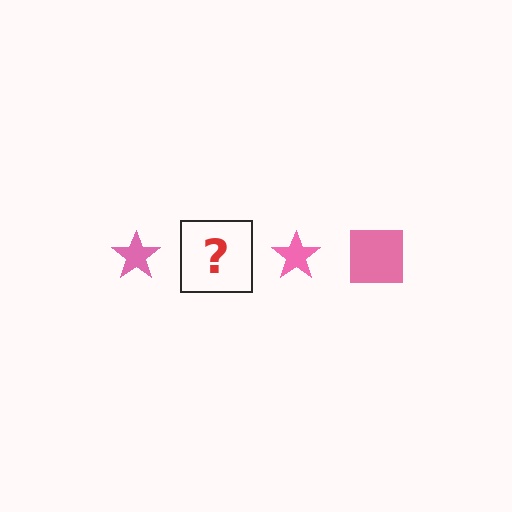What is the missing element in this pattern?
The missing element is a pink square.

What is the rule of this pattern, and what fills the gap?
The rule is that the pattern cycles through star, square shapes in pink. The gap should be filled with a pink square.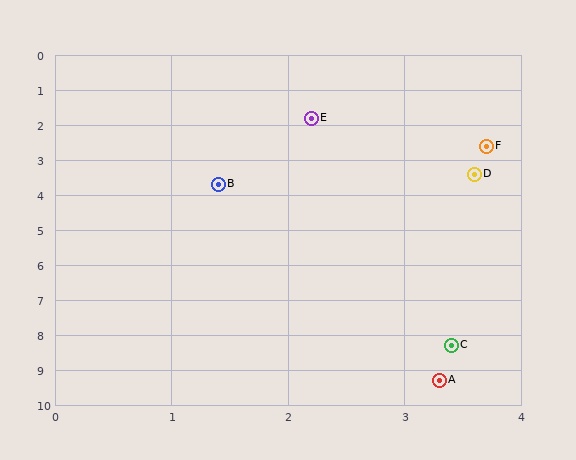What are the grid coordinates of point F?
Point F is at approximately (3.7, 2.6).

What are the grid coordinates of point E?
Point E is at approximately (2.2, 1.8).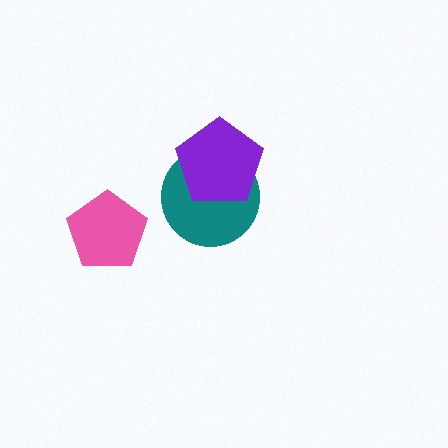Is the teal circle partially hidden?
Yes, it is partially covered by another shape.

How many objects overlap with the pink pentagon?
0 objects overlap with the pink pentagon.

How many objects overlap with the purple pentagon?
1 object overlaps with the purple pentagon.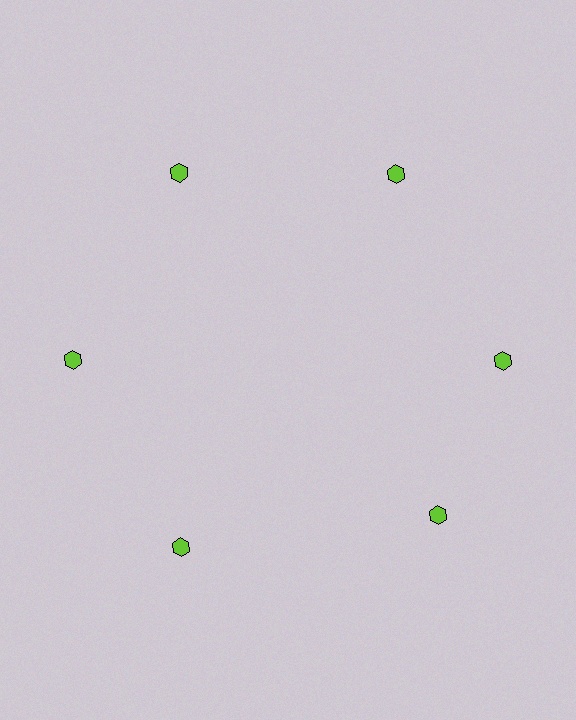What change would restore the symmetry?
The symmetry would be restored by rotating it back into even spacing with its neighbors so that all 6 hexagons sit at equal angles and equal distance from the center.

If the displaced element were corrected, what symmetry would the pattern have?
It would have 6-fold rotational symmetry — the pattern would map onto itself every 60 degrees.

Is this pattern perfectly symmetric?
No. The 6 lime hexagons are arranged in a ring, but one element near the 5 o'clock position is rotated out of alignment along the ring, breaking the 6-fold rotational symmetry.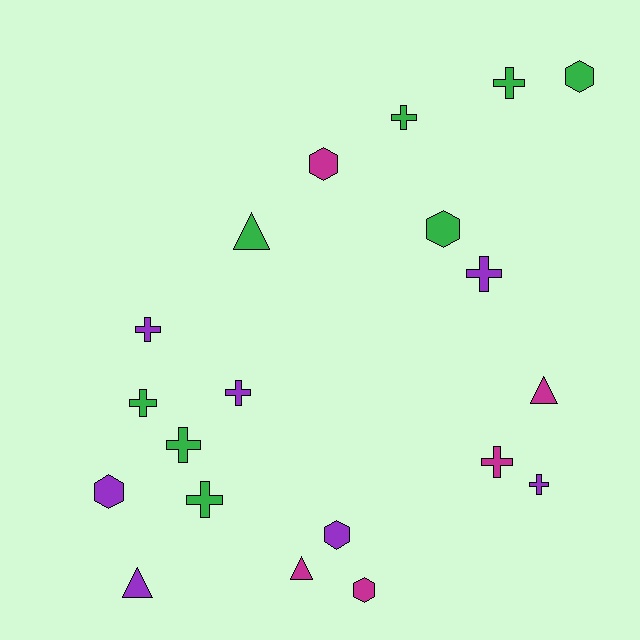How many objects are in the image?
There are 20 objects.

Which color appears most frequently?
Green, with 8 objects.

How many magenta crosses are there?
There is 1 magenta cross.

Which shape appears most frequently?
Cross, with 10 objects.